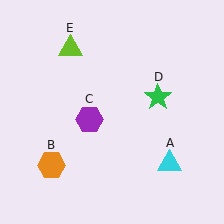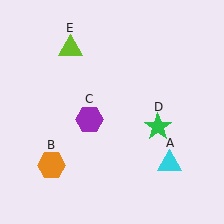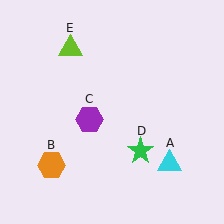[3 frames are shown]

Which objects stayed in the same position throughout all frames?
Cyan triangle (object A) and orange hexagon (object B) and purple hexagon (object C) and lime triangle (object E) remained stationary.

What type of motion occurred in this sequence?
The green star (object D) rotated clockwise around the center of the scene.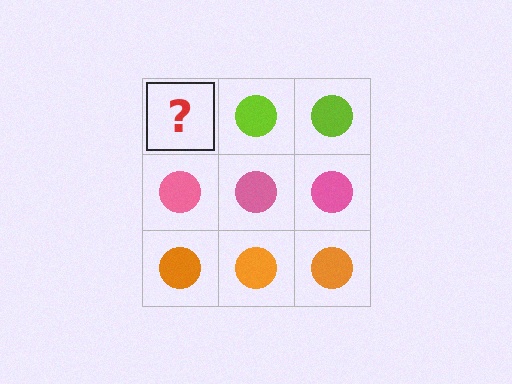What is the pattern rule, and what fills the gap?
The rule is that each row has a consistent color. The gap should be filled with a lime circle.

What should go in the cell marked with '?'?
The missing cell should contain a lime circle.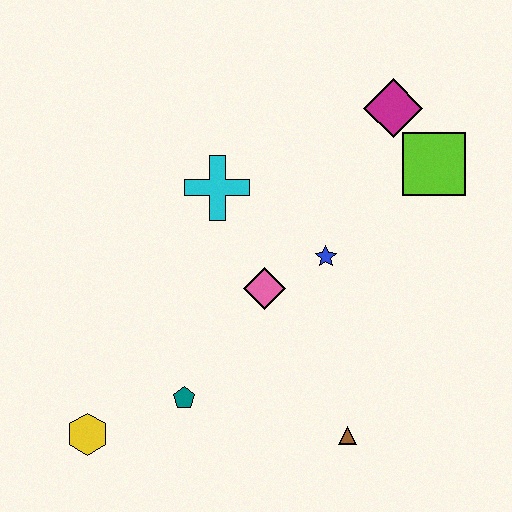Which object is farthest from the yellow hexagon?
The magenta diamond is farthest from the yellow hexagon.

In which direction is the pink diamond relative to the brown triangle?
The pink diamond is above the brown triangle.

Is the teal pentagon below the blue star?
Yes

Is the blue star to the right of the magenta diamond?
No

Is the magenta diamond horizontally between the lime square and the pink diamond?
Yes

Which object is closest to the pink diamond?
The blue star is closest to the pink diamond.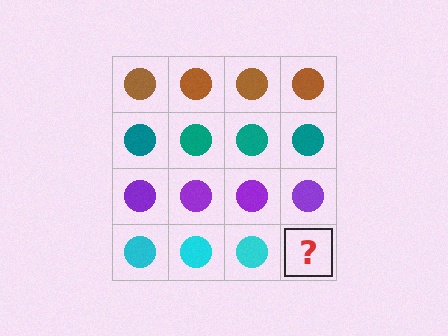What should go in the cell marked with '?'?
The missing cell should contain a cyan circle.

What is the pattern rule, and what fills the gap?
The rule is that each row has a consistent color. The gap should be filled with a cyan circle.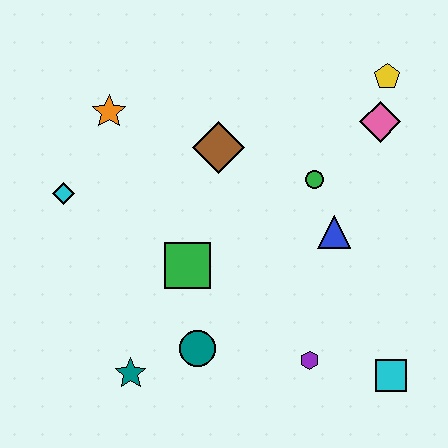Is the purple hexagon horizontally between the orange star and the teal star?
No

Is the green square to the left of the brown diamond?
Yes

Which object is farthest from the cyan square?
The orange star is farthest from the cyan square.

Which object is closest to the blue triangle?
The green circle is closest to the blue triangle.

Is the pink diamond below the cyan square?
No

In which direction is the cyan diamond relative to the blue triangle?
The cyan diamond is to the left of the blue triangle.